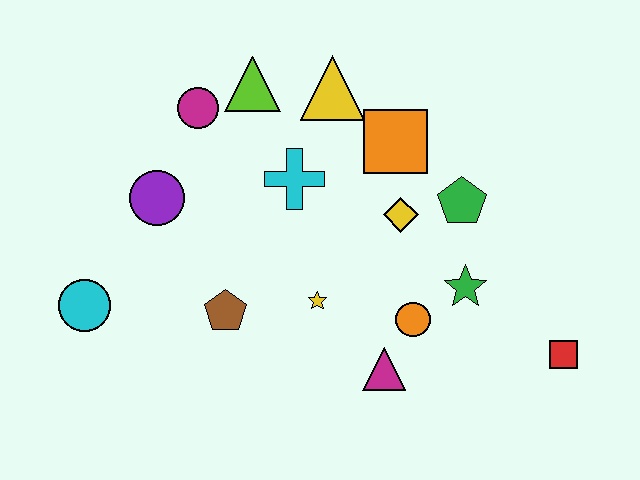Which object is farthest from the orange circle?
The cyan circle is farthest from the orange circle.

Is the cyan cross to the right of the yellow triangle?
No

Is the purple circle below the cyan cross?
Yes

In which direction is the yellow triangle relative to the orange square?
The yellow triangle is to the left of the orange square.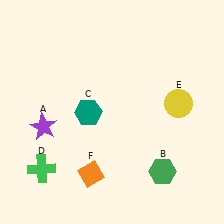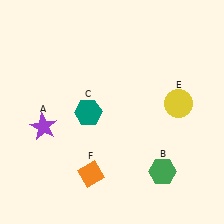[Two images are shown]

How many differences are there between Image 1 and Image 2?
There is 1 difference between the two images.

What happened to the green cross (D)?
The green cross (D) was removed in Image 2. It was in the bottom-left area of Image 1.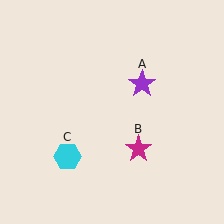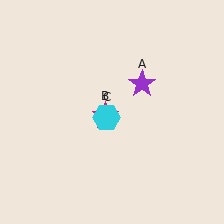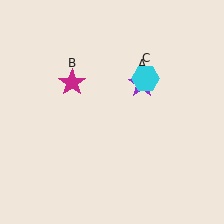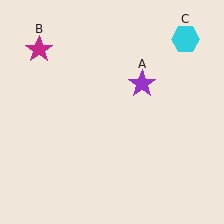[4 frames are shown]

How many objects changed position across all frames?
2 objects changed position: magenta star (object B), cyan hexagon (object C).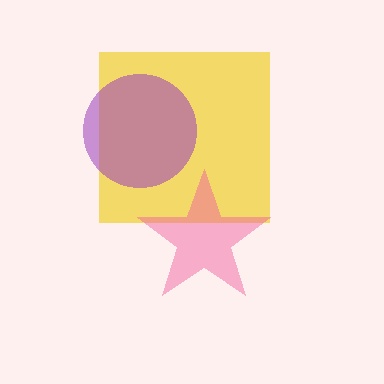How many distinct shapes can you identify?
There are 3 distinct shapes: a yellow square, a pink star, a purple circle.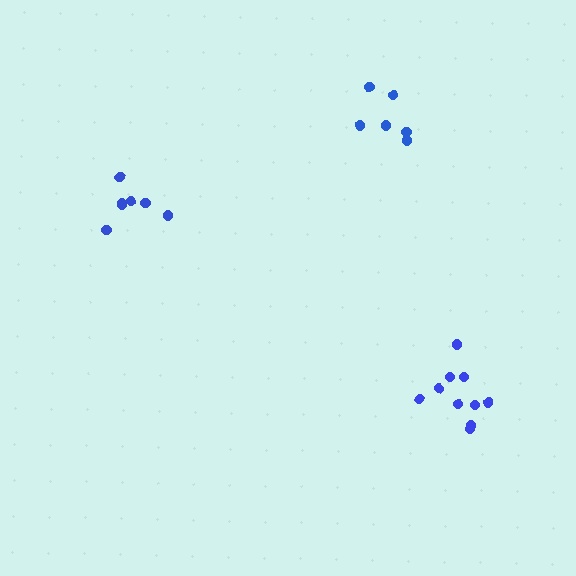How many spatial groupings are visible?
There are 3 spatial groupings.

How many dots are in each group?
Group 1: 7 dots, Group 2: 10 dots, Group 3: 6 dots (23 total).